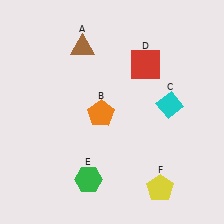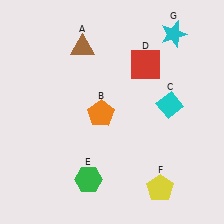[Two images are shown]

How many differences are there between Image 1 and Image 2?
There is 1 difference between the two images.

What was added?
A cyan star (G) was added in Image 2.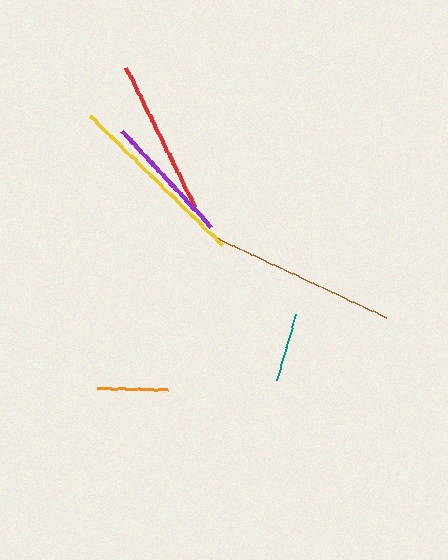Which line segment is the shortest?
The teal line is the shortest at approximately 68 pixels.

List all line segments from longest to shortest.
From longest to shortest: brown, yellow, red, purple, orange, teal.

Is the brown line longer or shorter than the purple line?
The brown line is longer than the purple line.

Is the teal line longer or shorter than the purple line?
The purple line is longer than the teal line.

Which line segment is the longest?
The brown line is the longest at approximately 193 pixels.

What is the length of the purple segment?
The purple segment is approximately 131 pixels long.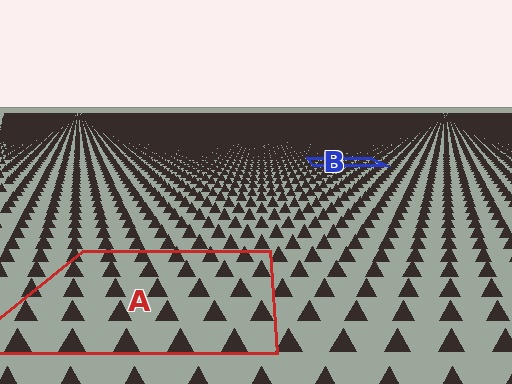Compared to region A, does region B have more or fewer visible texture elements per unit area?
Region B has more texture elements per unit area — they are packed more densely because it is farther away.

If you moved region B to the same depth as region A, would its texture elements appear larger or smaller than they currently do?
They would appear larger. At a closer depth, the same texture elements are projected at a bigger on-screen size.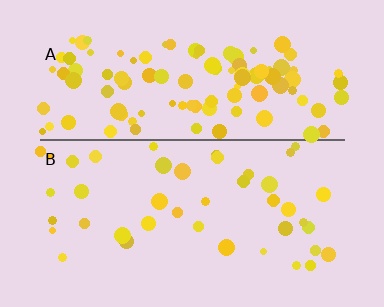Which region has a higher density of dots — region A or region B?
A (the top).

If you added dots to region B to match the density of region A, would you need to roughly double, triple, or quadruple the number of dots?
Approximately double.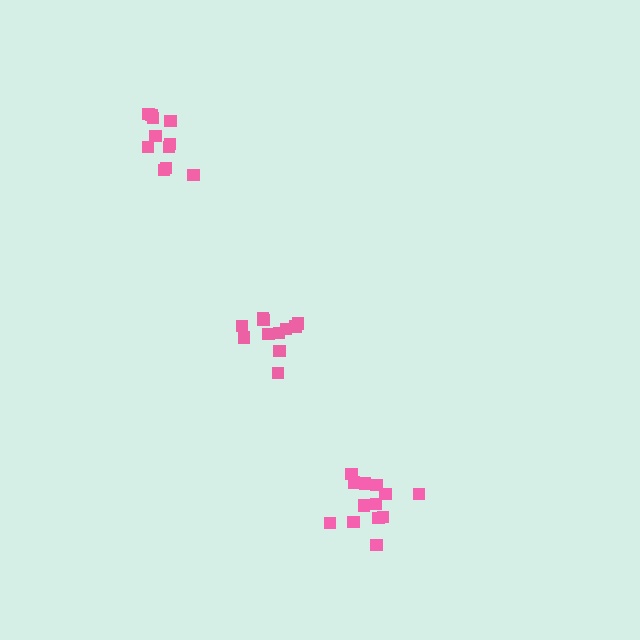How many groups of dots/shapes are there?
There are 3 groups.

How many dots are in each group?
Group 1: 11 dots, Group 2: 13 dots, Group 3: 11 dots (35 total).